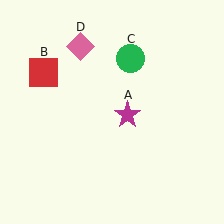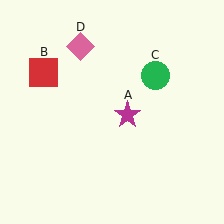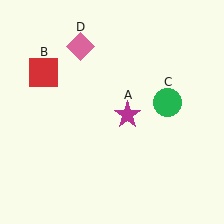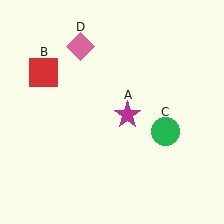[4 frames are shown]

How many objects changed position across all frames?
1 object changed position: green circle (object C).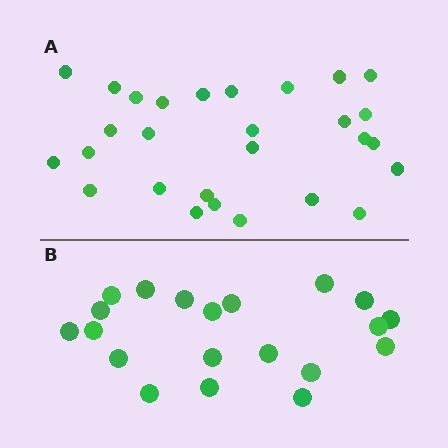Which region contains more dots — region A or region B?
Region A (the top region) has more dots.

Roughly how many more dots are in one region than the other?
Region A has roughly 8 or so more dots than region B.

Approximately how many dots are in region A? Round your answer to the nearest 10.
About 30 dots. (The exact count is 28, which rounds to 30.)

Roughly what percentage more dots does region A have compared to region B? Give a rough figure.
About 40% more.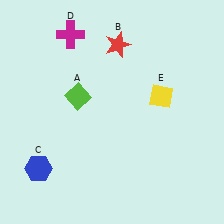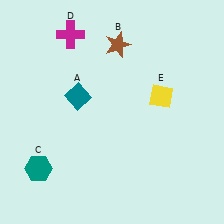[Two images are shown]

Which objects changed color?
A changed from lime to teal. B changed from red to brown. C changed from blue to teal.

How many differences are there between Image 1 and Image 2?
There are 3 differences between the two images.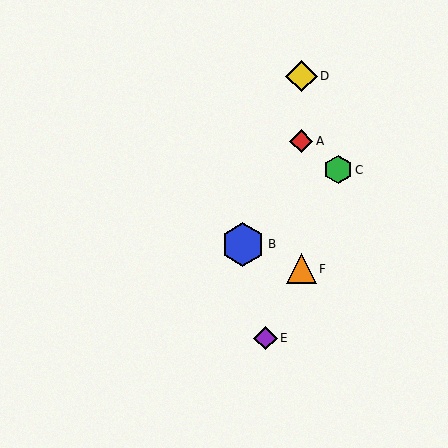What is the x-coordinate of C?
Object C is at x≈338.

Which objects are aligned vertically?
Objects A, D, F are aligned vertically.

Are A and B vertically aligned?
No, A is at x≈301 and B is at x≈243.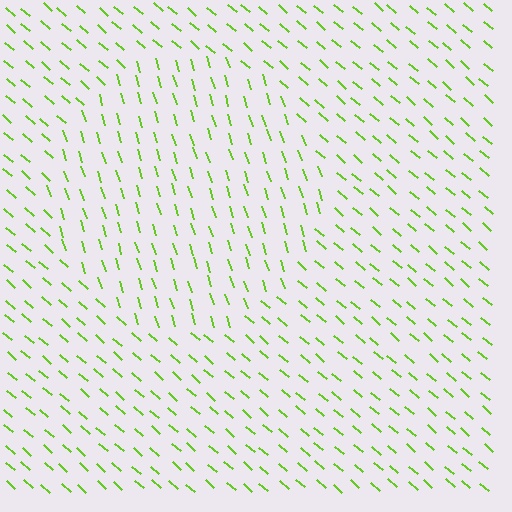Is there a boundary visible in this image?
Yes, there is a texture boundary formed by a change in line orientation.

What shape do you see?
I see a circle.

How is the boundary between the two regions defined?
The boundary is defined purely by a change in line orientation (approximately 32 degrees difference). All lines are the same color and thickness.